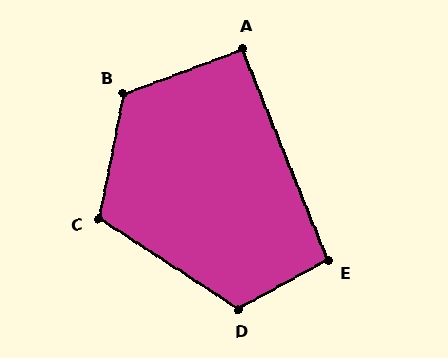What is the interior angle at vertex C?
Approximately 112 degrees (obtuse).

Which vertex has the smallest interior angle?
A, at approximately 91 degrees.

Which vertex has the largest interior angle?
B, at approximately 122 degrees.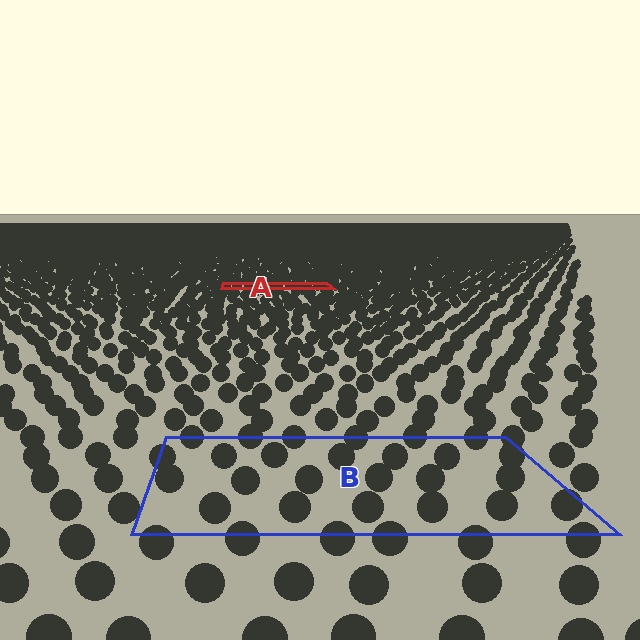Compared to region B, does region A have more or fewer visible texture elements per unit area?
Region A has more texture elements per unit area — they are packed more densely because it is farther away.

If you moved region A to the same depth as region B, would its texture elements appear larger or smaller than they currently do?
They would appear larger. At a closer depth, the same texture elements are projected at a bigger on-screen size.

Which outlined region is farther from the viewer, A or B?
Region A is farther from the viewer — the texture elements inside it appear smaller and more densely packed.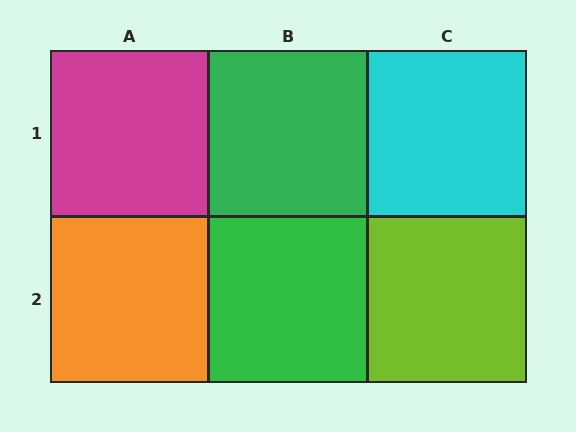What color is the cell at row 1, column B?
Green.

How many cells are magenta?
1 cell is magenta.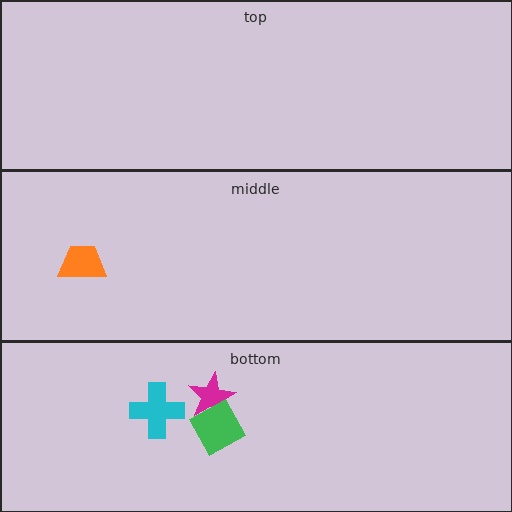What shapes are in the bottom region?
The magenta star, the green diamond, the cyan cross.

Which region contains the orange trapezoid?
The middle region.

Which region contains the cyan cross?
The bottom region.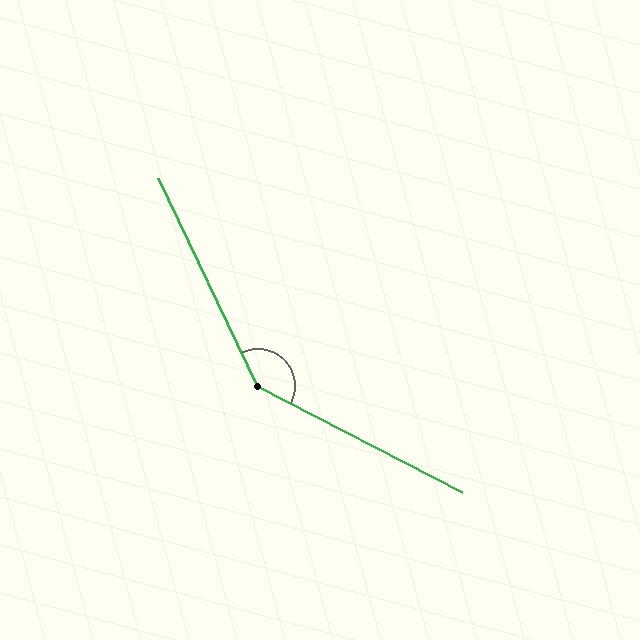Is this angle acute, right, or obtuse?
It is obtuse.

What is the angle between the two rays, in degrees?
Approximately 143 degrees.